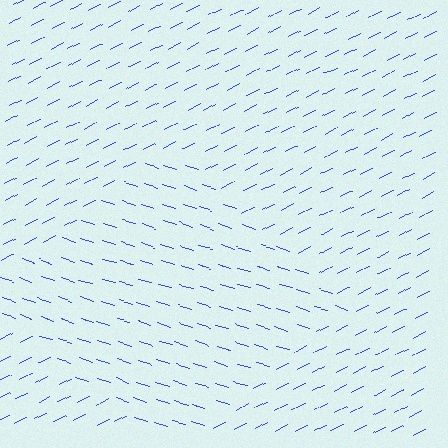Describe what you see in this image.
The image is filled with small blue line segments. A diamond region in the image has lines oriented differently from the surrounding lines, creating a visible texture boundary.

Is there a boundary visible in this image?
Yes, there is a texture boundary formed by a change in line orientation.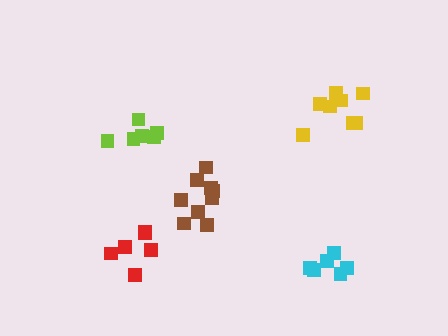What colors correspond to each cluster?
The clusters are colored: lime, cyan, yellow, brown, red.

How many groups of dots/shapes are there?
There are 5 groups.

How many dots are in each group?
Group 1: 6 dots, Group 2: 6 dots, Group 3: 8 dots, Group 4: 10 dots, Group 5: 6 dots (36 total).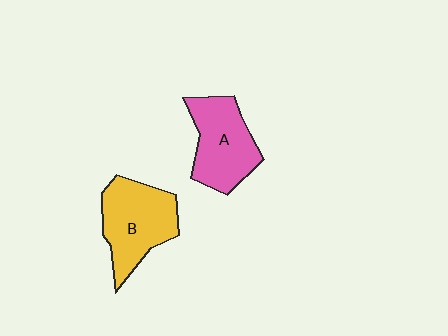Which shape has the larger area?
Shape B (yellow).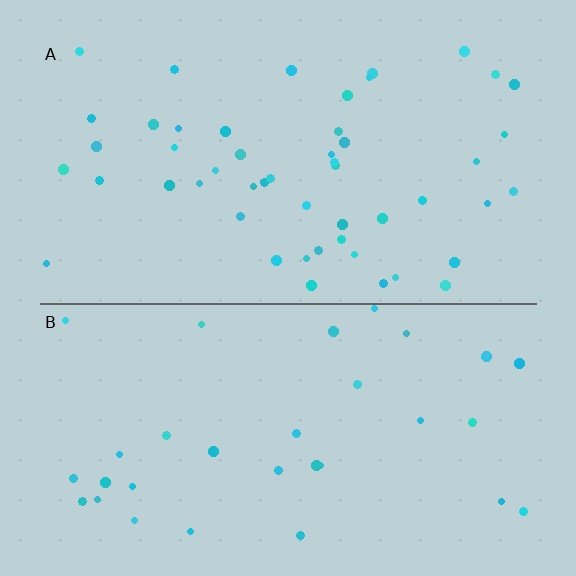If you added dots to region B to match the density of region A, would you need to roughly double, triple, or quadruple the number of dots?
Approximately double.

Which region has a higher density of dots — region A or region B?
A (the top).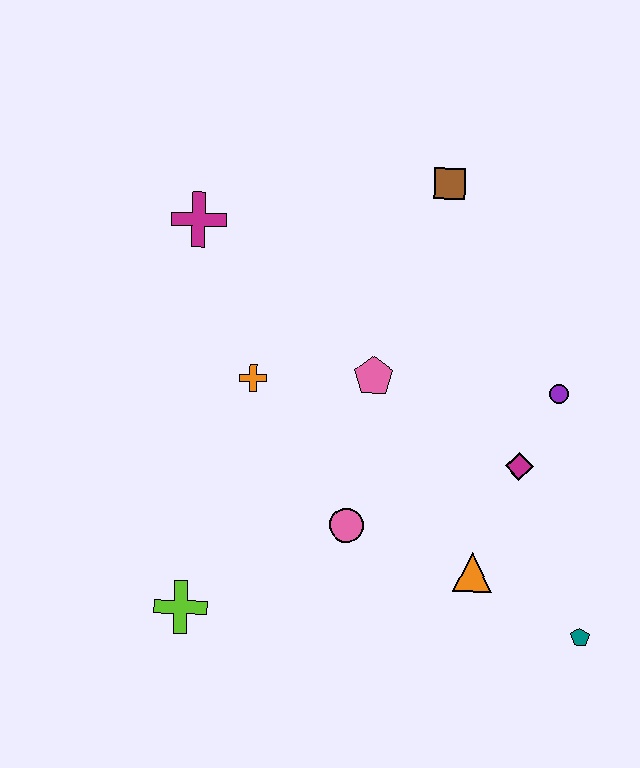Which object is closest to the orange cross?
The pink pentagon is closest to the orange cross.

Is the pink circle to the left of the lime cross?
No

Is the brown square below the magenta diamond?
No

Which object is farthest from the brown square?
The lime cross is farthest from the brown square.